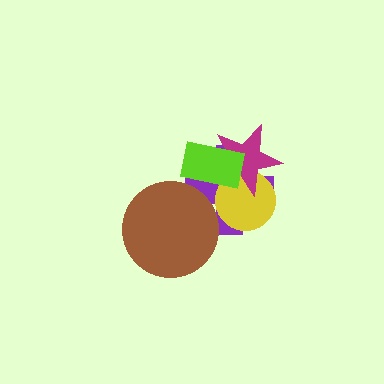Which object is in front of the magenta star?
The lime rectangle is in front of the magenta star.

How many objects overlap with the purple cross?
4 objects overlap with the purple cross.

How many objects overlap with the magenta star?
3 objects overlap with the magenta star.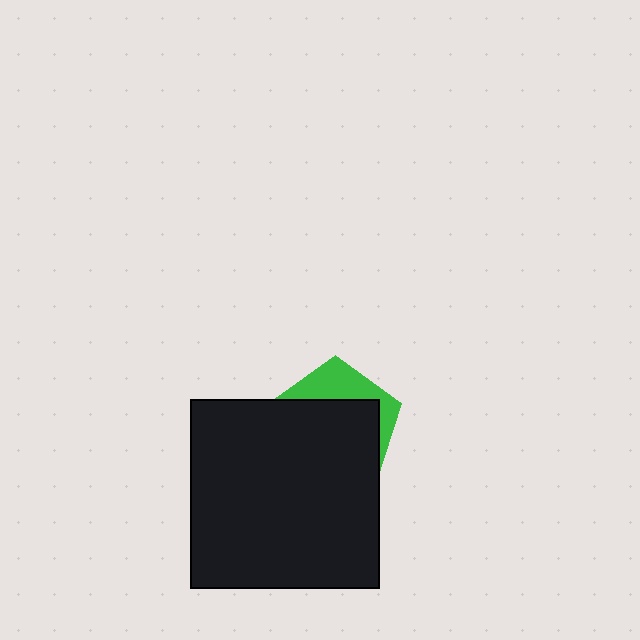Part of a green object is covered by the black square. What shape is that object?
It is a pentagon.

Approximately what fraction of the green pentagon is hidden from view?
Roughly 69% of the green pentagon is hidden behind the black square.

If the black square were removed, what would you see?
You would see the complete green pentagon.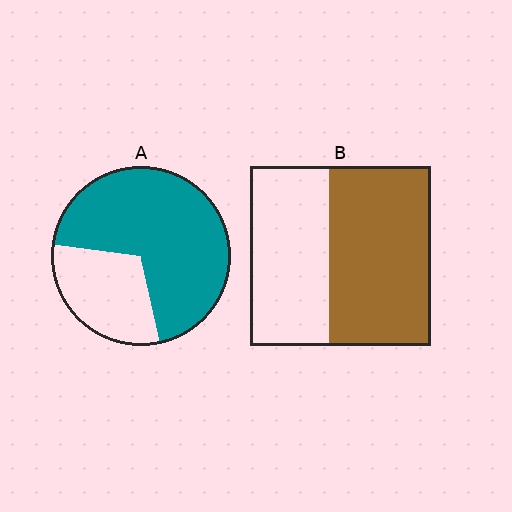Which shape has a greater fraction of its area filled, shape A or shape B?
Shape A.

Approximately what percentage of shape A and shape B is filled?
A is approximately 70% and B is approximately 55%.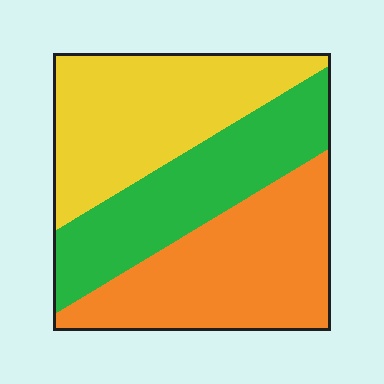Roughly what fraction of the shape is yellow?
Yellow covers 34% of the shape.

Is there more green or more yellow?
Yellow.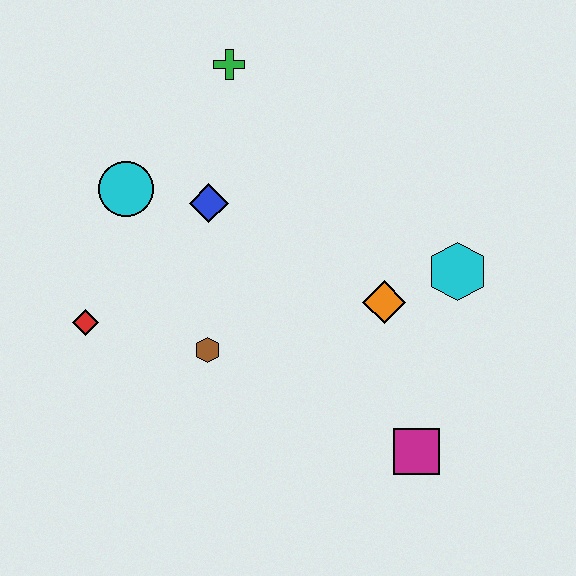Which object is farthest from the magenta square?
The green cross is farthest from the magenta square.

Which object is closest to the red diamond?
The brown hexagon is closest to the red diamond.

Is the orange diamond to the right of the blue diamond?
Yes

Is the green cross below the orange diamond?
No